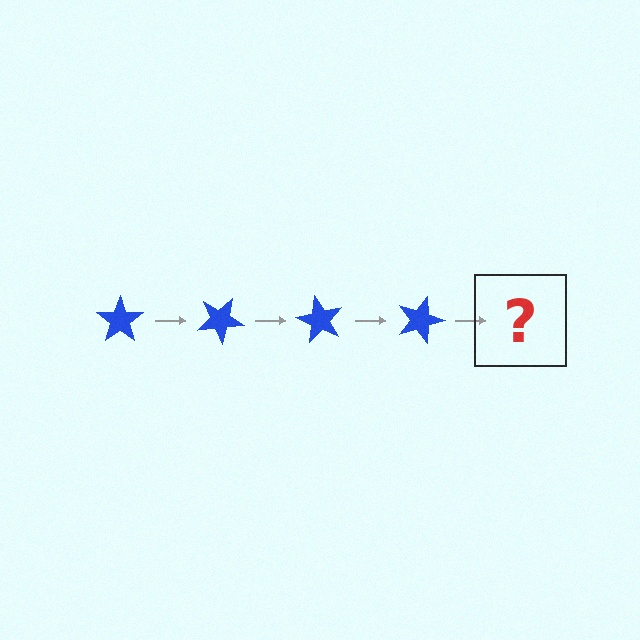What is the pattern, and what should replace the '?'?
The pattern is that the star rotates 30 degrees each step. The '?' should be a blue star rotated 120 degrees.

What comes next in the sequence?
The next element should be a blue star rotated 120 degrees.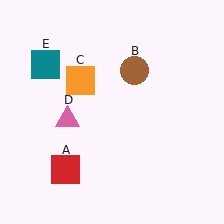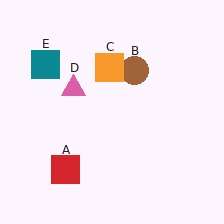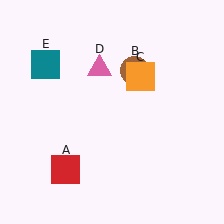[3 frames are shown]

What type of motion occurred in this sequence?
The orange square (object C), pink triangle (object D) rotated clockwise around the center of the scene.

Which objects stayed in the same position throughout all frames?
Red square (object A) and brown circle (object B) and teal square (object E) remained stationary.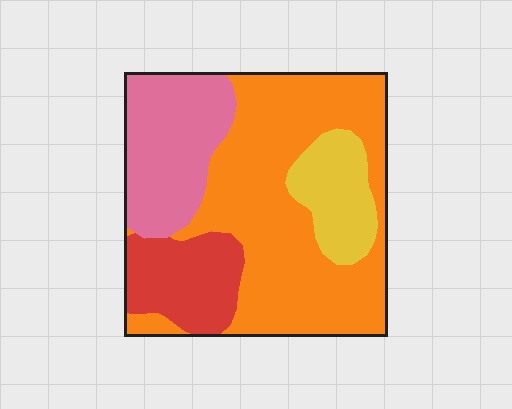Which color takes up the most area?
Orange, at roughly 50%.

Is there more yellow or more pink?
Pink.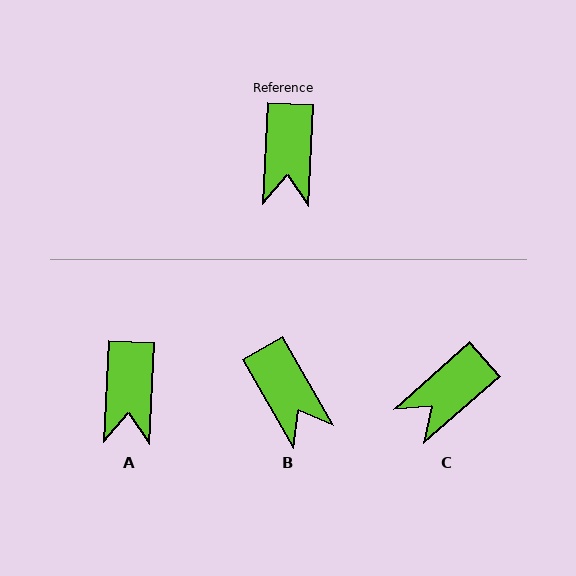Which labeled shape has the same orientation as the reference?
A.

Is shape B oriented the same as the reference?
No, it is off by about 32 degrees.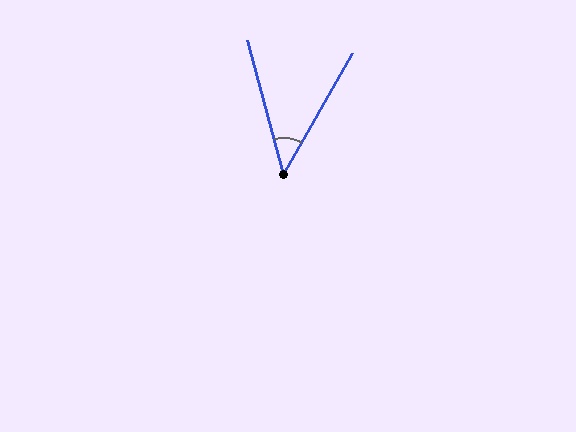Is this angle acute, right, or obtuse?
It is acute.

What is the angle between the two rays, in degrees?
Approximately 45 degrees.